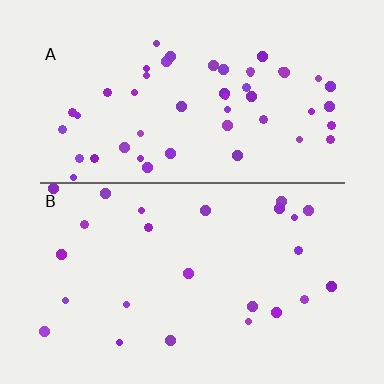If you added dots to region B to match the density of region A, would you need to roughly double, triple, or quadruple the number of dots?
Approximately double.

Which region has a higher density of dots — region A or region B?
A (the top).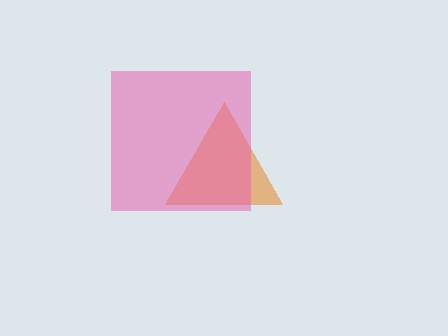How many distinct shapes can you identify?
There are 2 distinct shapes: an orange triangle, a pink square.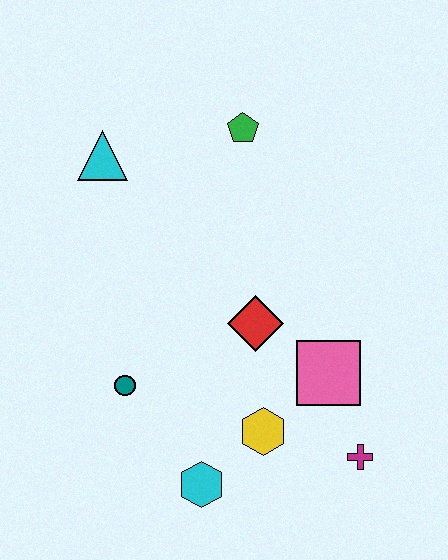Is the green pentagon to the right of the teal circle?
Yes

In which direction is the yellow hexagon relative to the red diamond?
The yellow hexagon is below the red diamond.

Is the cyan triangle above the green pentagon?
No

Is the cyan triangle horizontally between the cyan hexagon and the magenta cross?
No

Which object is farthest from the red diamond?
The cyan triangle is farthest from the red diamond.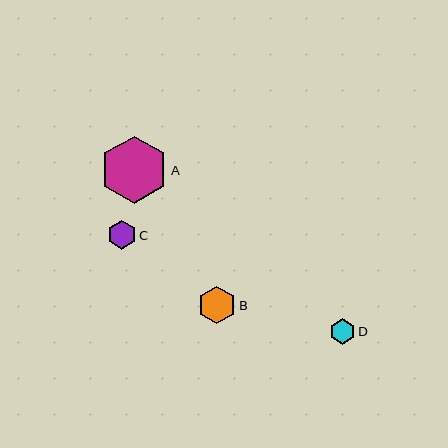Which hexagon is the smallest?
Hexagon D is the smallest with a size of approximately 25 pixels.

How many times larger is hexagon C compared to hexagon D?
Hexagon C is approximately 1.1 times the size of hexagon D.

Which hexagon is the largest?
Hexagon A is the largest with a size of approximately 67 pixels.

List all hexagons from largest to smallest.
From largest to smallest: A, B, C, D.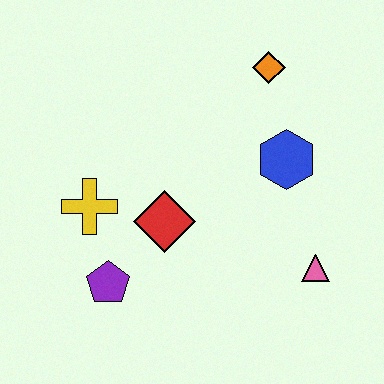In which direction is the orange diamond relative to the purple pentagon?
The orange diamond is above the purple pentagon.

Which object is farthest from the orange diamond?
The purple pentagon is farthest from the orange diamond.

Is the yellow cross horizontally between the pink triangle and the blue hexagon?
No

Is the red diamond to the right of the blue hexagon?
No